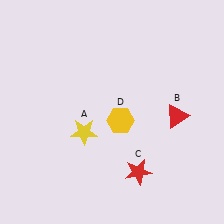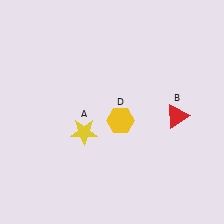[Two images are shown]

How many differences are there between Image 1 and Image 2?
There is 1 difference between the two images.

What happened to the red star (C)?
The red star (C) was removed in Image 2. It was in the bottom-right area of Image 1.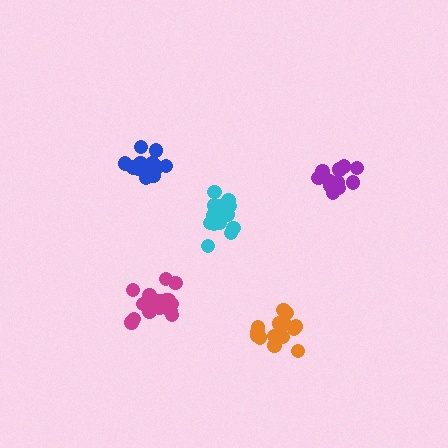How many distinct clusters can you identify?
There are 5 distinct clusters.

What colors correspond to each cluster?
The clusters are colored: blue, purple, cyan, magenta, orange.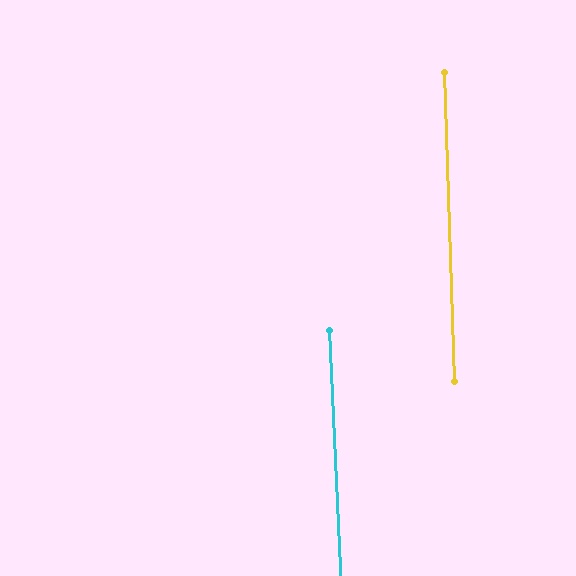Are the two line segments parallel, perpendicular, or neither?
Parallel — their directions differ by only 0.6°.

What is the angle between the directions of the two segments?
Approximately 1 degree.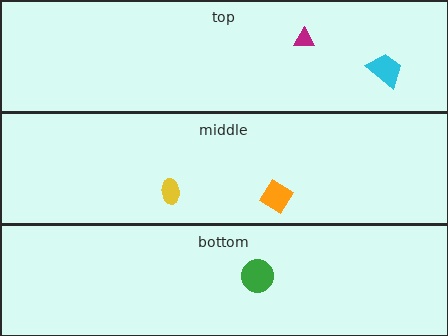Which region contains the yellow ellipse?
The middle region.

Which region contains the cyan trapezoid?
The top region.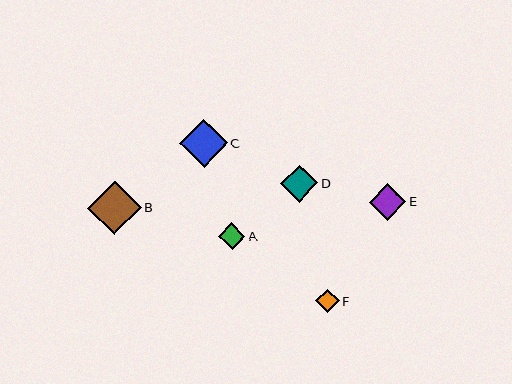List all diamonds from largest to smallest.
From largest to smallest: B, C, D, E, A, F.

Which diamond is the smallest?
Diamond F is the smallest with a size of approximately 23 pixels.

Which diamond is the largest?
Diamond B is the largest with a size of approximately 53 pixels.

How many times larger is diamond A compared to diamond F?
Diamond A is approximately 1.1 times the size of diamond F.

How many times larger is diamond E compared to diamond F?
Diamond E is approximately 1.5 times the size of diamond F.